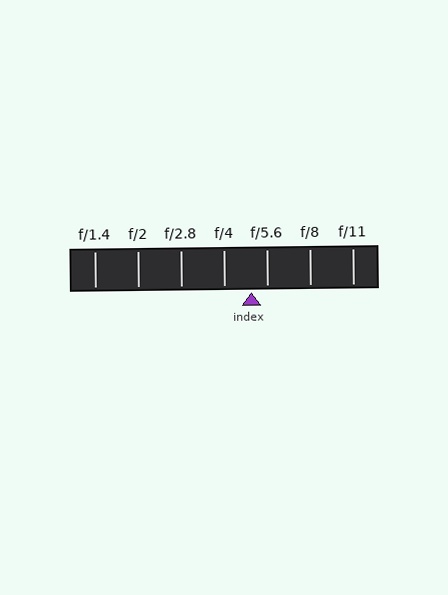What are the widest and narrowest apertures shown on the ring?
The widest aperture shown is f/1.4 and the narrowest is f/11.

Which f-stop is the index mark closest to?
The index mark is closest to f/5.6.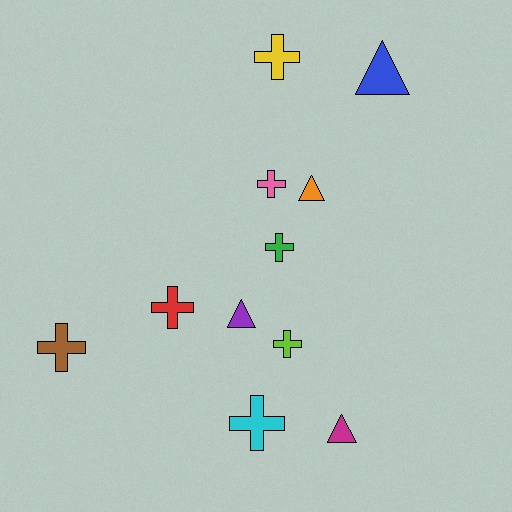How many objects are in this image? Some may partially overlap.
There are 11 objects.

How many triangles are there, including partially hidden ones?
There are 4 triangles.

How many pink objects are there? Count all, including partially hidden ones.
There is 1 pink object.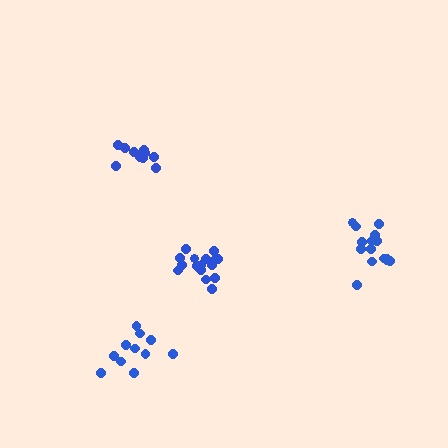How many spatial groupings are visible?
There are 4 spatial groupings.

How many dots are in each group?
Group 1: 16 dots, Group 2: 15 dots, Group 3: 11 dots, Group 4: 11 dots (53 total).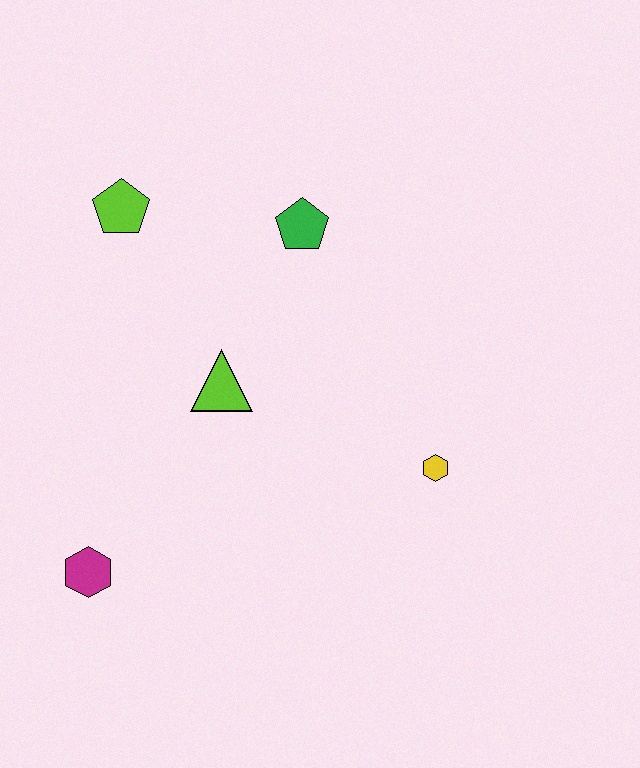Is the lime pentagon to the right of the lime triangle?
No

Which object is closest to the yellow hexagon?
The lime triangle is closest to the yellow hexagon.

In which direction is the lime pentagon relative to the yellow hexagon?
The lime pentagon is to the left of the yellow hexagon.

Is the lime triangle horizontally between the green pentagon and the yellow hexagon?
No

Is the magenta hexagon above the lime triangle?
No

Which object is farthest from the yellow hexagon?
The lime pentagon is farthest from the yellow hexagon.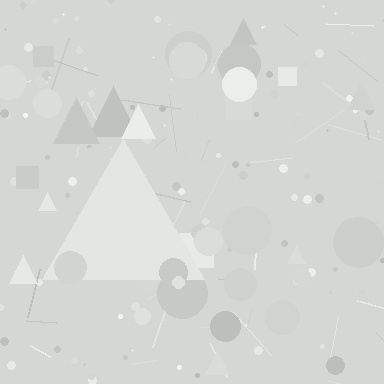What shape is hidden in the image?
A triangle is hidden in the image.